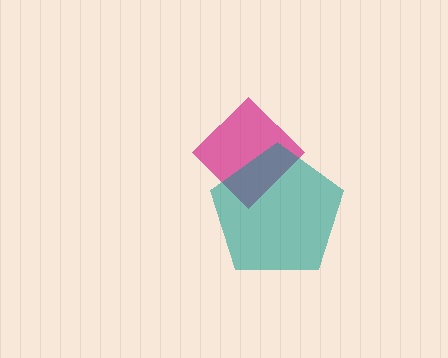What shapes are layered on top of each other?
The layered shapes are: a magenta diamond, a teal pentagon.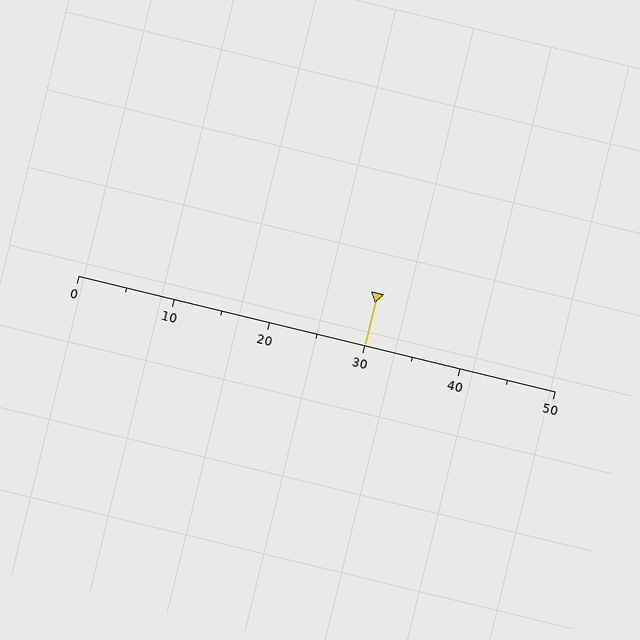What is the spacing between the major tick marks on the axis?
The major ticks are spaced 10 apart.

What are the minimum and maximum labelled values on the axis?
The axis runs from 0 to 50.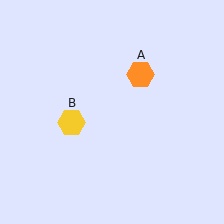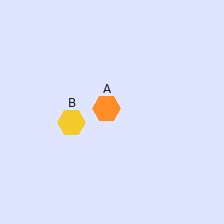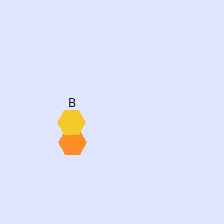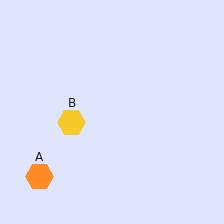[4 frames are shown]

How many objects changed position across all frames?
1 object changed position: orange hexagon (object A).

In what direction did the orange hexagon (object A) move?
The orange hexagon (object A) moved down and to the left.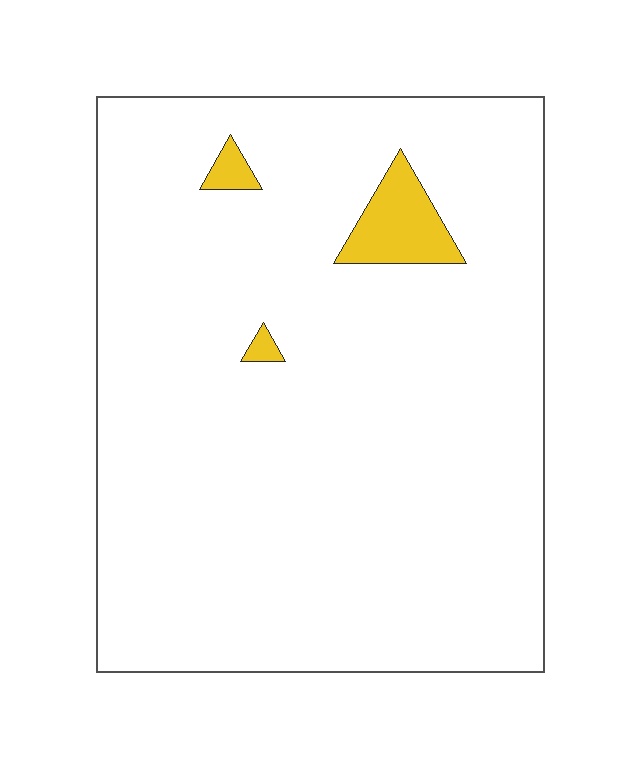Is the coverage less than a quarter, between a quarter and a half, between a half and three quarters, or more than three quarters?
Less than a quarter.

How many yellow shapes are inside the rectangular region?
3.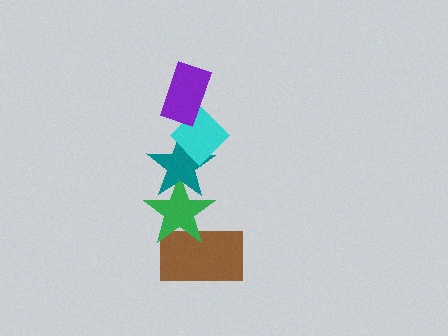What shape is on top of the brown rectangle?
The green star is on top of the brown rectangle.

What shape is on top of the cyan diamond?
The purple rectangle is on top of the cyan diamond.